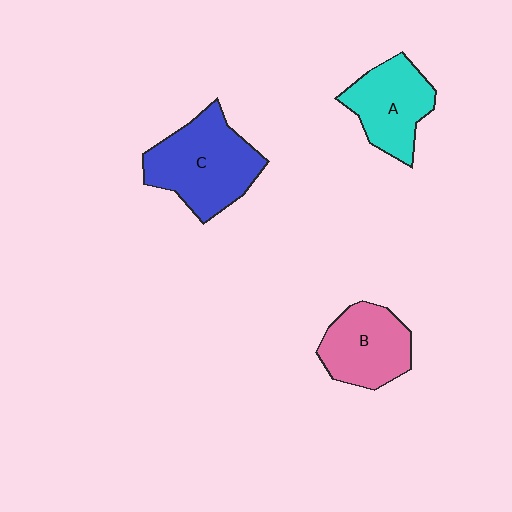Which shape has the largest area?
Shape C (blue).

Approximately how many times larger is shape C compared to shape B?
Approximately 1.3 times.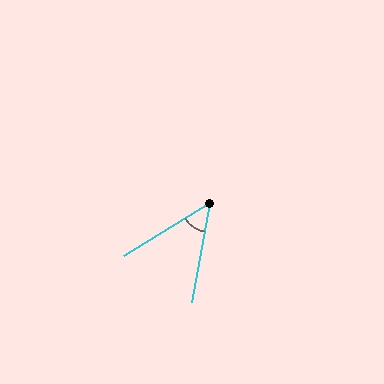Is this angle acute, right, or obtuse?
It is acute.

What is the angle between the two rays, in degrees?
Approximately 48 degrees.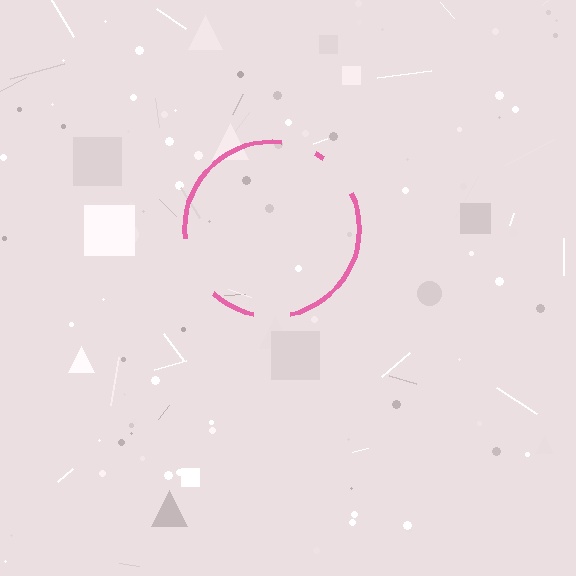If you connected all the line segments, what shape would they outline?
They would outline a circle.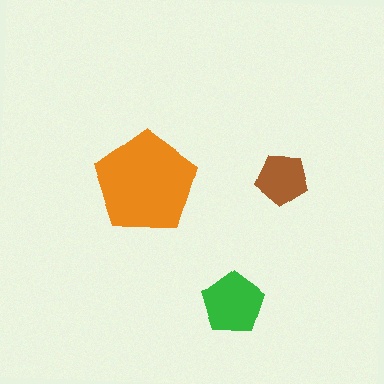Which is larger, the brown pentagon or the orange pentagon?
The orange one.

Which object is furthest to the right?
The brown pentagon is rightmost.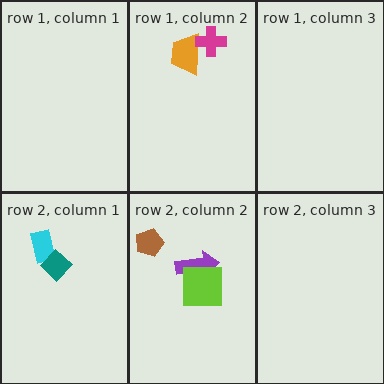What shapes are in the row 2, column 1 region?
The cyan rectangle, the teal diamond.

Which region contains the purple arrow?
The row 2, column 2 region.